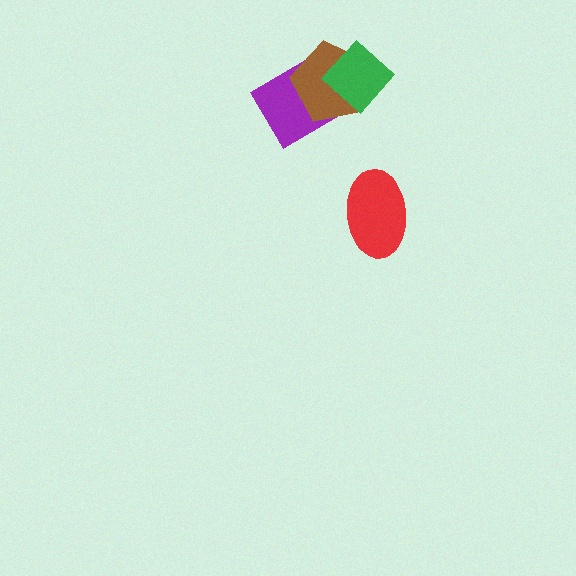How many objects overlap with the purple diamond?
2 objects overlap with the purple diamond.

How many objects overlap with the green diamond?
2 objects overlap with the green diamond.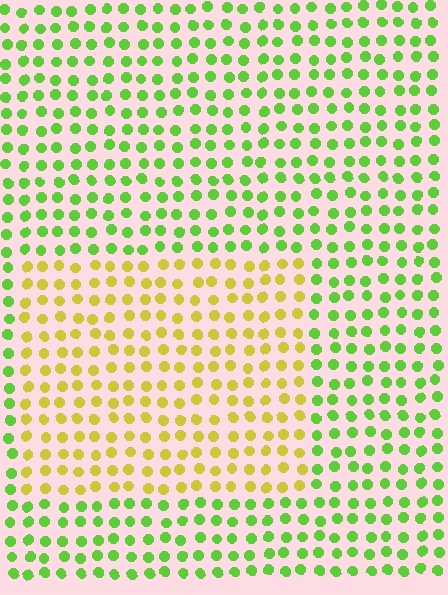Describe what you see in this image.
The image is filled with small lime elements in a uniform arrangement. A rectangle-shaped region is visible where the elements are tinted to a slightly different hue, forming a subtle color boundary.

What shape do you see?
I see a rectangle.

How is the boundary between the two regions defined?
The boundary is defined purely by a slight shift in hue (about 48 degrees). Spacing, size, and orientation are identical on both sides.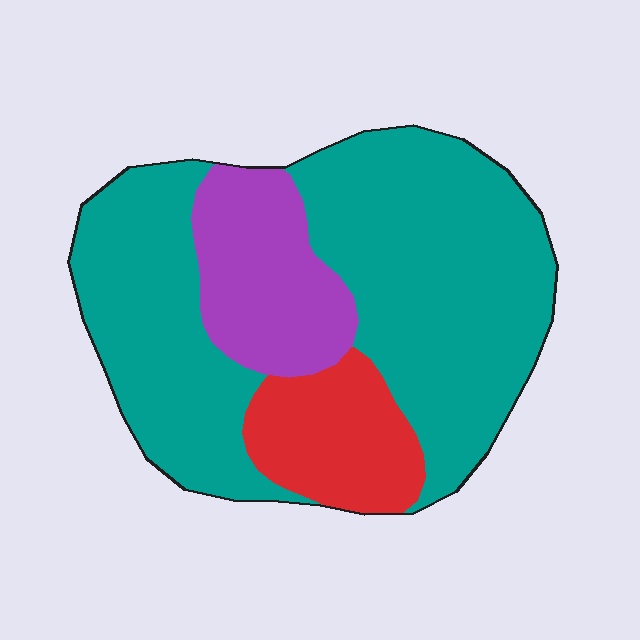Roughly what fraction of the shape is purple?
Purple covers around 15% of the shape.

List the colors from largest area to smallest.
From largest to smallest: teal, purple, red.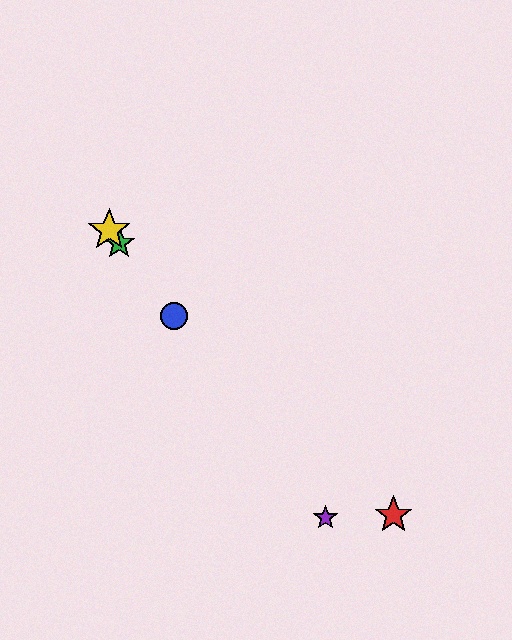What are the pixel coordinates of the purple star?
The purple star is at (325, 518).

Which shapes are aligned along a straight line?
The blue circle, the green star, the yellow star, the purple star are aligned along a straight line.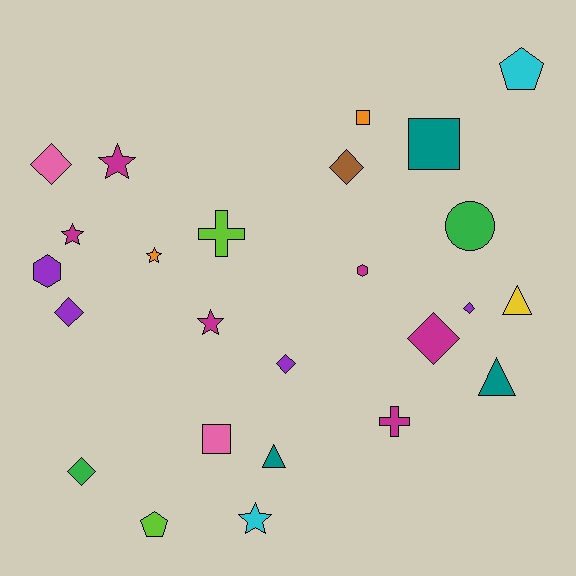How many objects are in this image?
There are 25 objects.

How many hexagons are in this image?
There are 2 hexagons.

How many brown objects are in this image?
There is 1 brown object.